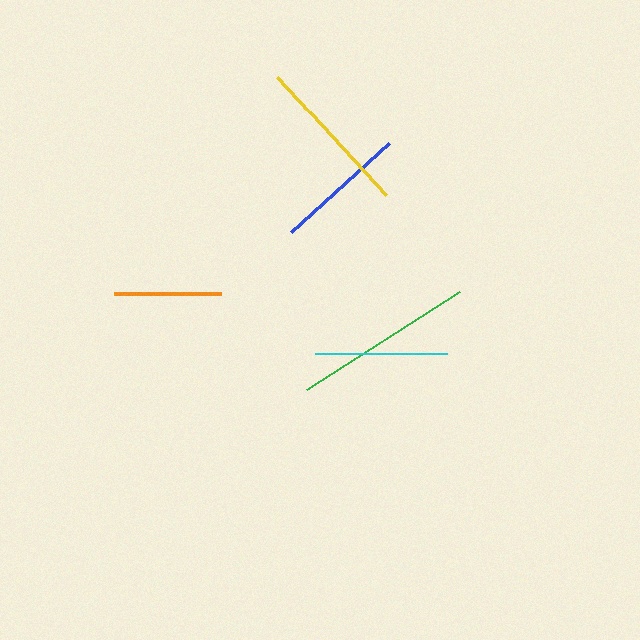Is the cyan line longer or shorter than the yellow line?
The yellow line is longer than the cyan line.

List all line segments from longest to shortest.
From longest to shortest: green, yellow, blue, cyan, orange.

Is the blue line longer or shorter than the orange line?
The blue line is longer than the orange line.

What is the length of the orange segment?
The orange segment is approximately 106 pixels long.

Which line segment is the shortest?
The orange line is the shortest at approximately 106 pixels.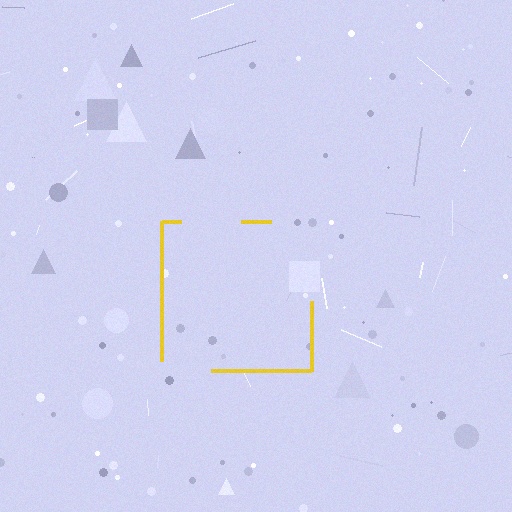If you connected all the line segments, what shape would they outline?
They would outline a square.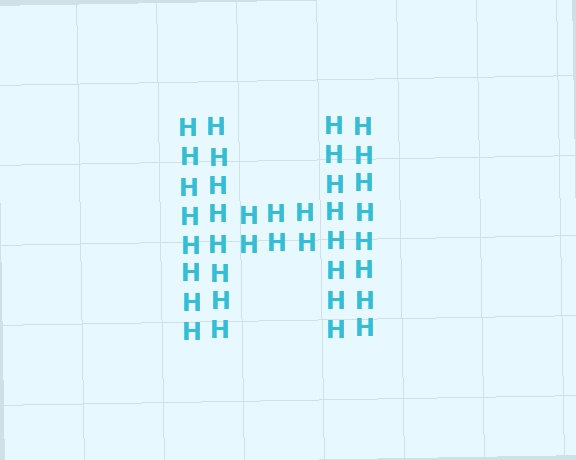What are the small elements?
The small elements are letter H's.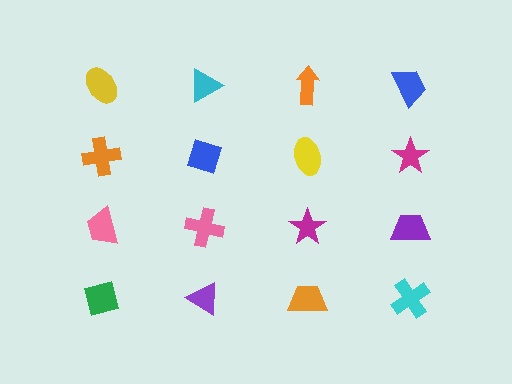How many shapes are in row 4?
4 shapes.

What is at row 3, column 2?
A pink cross.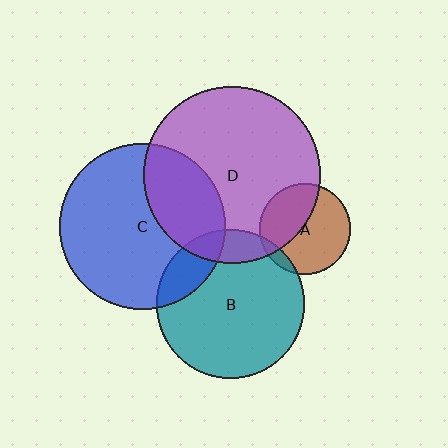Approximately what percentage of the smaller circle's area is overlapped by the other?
Approximately 15%.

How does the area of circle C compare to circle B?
Approximately 1.2 times.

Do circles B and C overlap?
Yes.